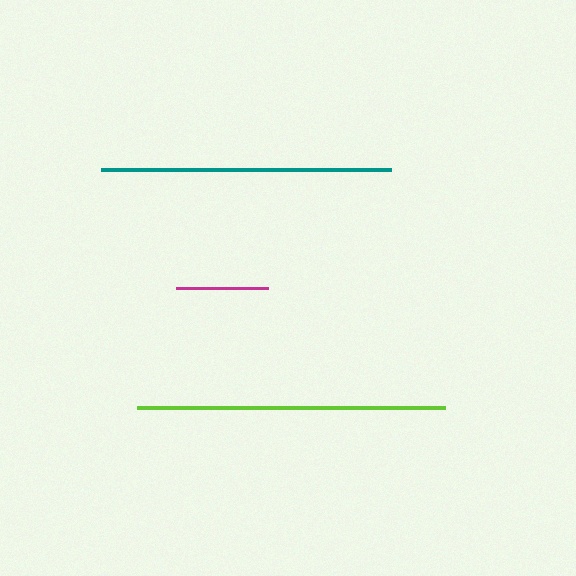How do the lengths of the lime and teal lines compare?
The lime and teal lines are approximately the same length.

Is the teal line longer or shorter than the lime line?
The lime line is longer than the teal line.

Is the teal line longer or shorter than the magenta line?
The teal line is longer than the magenta line.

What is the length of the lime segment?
The lime segment is approximately 308 pixels long.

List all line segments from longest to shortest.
From longest to shortest: lime, teal, magenta.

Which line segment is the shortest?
The magenta line is the shortest at approximately 92 pixels.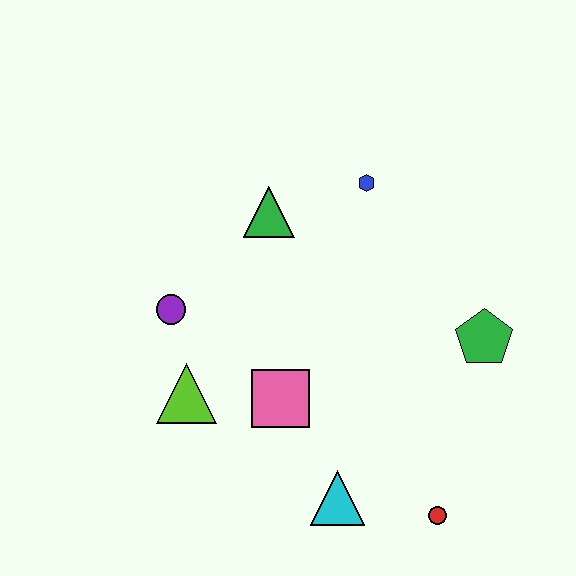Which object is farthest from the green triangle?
The red circle is farthest from the green triangle.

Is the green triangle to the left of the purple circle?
No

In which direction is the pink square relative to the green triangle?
The pink square is below the green triangle.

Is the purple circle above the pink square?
Yes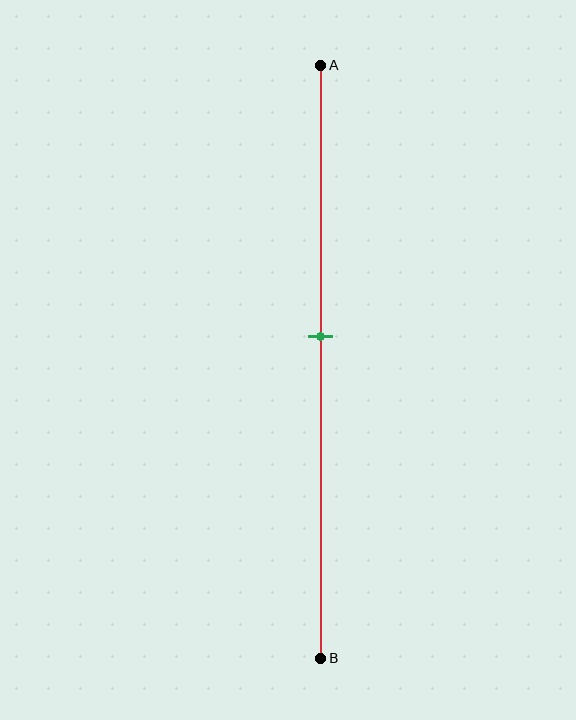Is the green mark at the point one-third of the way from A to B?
No, the mark is at about 45% from A, not at the 33% one-third point.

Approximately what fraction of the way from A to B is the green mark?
The green mark is approximately 45% of the way from A to B.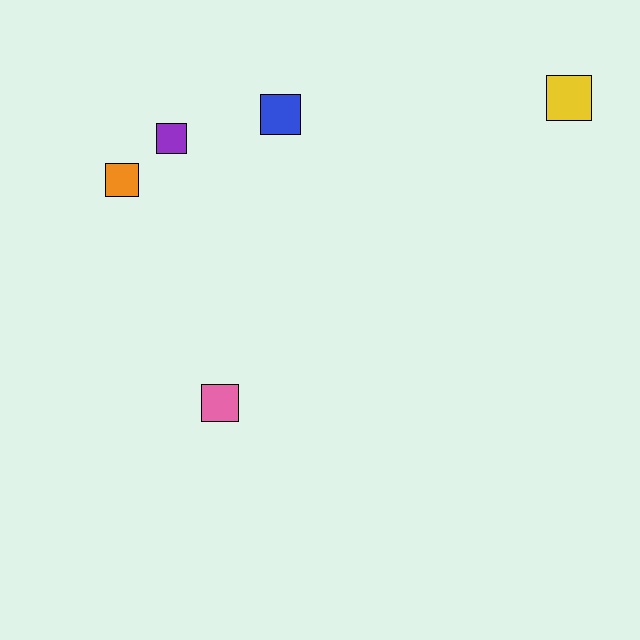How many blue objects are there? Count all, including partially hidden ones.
There is 1 blue object.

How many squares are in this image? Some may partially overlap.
There are 5 squares.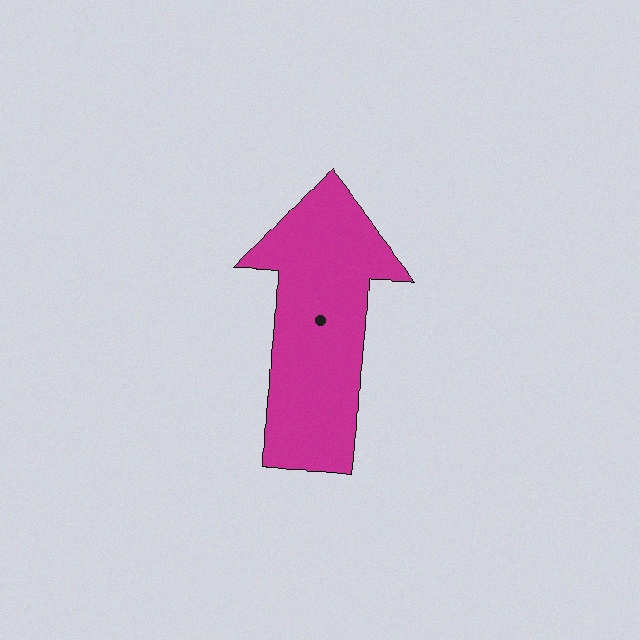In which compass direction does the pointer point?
North.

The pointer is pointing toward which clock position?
Roughly 12 o'clock.